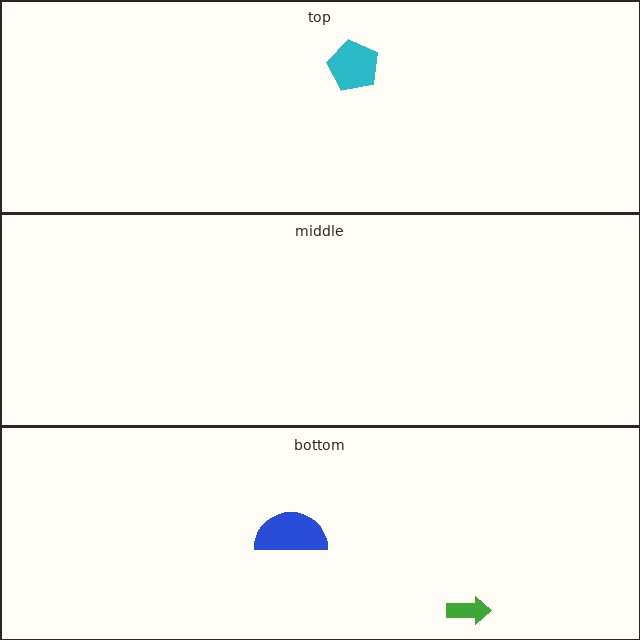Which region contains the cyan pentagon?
The top region.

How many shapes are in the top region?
1.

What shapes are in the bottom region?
The blue semicircle, the green arrow.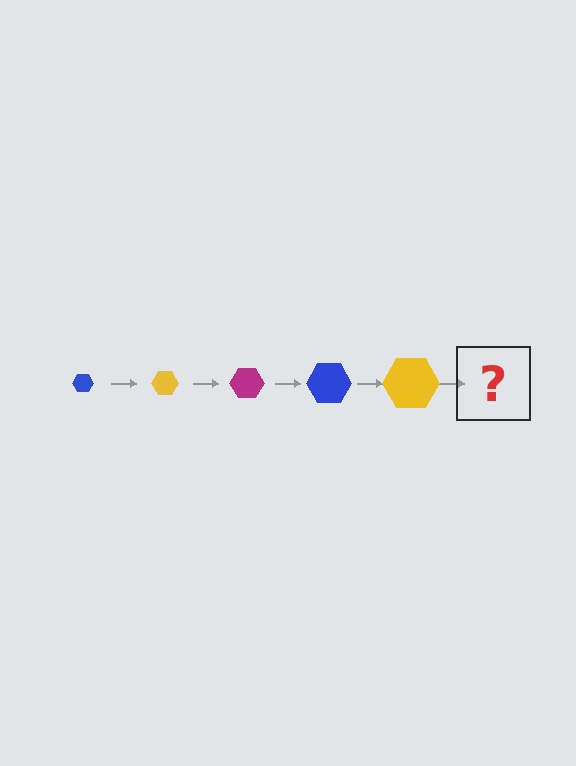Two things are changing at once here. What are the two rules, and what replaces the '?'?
The two rules are that the hexagon grows larger each step and the color cycles through blue, yellow, and magenta. The '?' should be a magenta hexagon, larger than the previous one.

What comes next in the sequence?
The next element should be a magenta hexagon, larger than the previous one.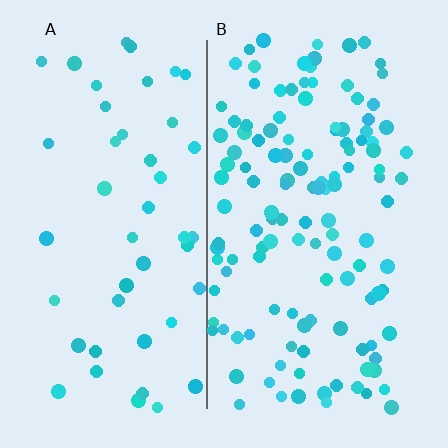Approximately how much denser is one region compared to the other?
Approximately 2.7× — region B over region A.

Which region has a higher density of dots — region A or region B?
B (the right).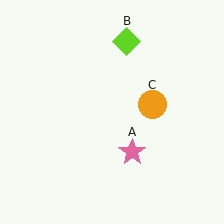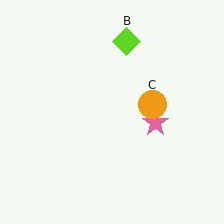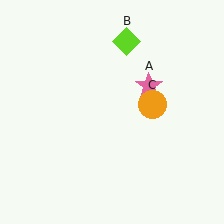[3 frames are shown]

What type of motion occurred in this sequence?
The pink star (object A) rotated counterclockwise around the center of the scene.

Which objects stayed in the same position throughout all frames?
Lime diamond (object B) and orange circle (object C) remained stationary.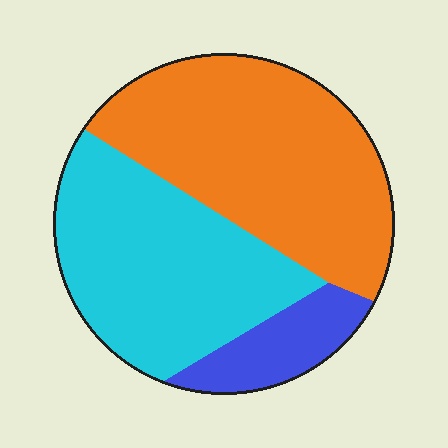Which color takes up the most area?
Orange, at roughly 50%.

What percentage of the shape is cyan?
Cyan covers roughly 40% of the shape.